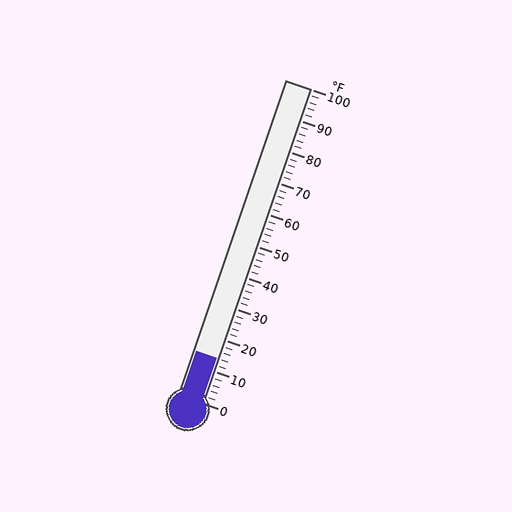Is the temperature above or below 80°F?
The temperature is below 80°F.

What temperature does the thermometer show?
The thermometer shows approximately 14°F.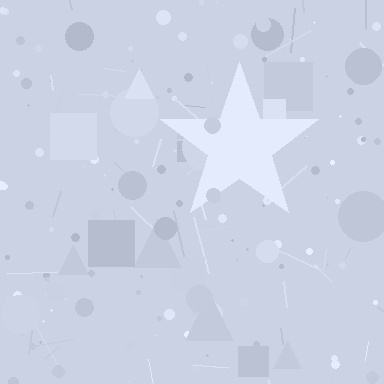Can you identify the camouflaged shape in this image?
The camouflaged shape is a star.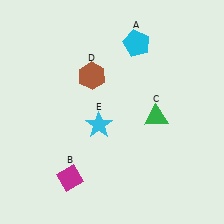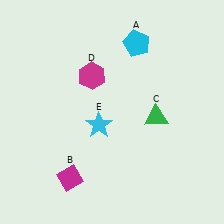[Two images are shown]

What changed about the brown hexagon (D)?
In Image 1, D is brown. In Image 2, it changed to magenta.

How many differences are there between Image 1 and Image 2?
There is 1 difference between the two images.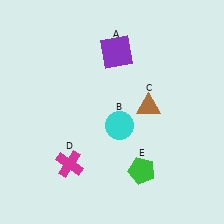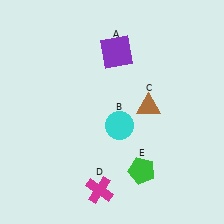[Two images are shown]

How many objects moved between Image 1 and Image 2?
1 object moved between the two images.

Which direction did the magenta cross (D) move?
The magenta cross (D) moved right.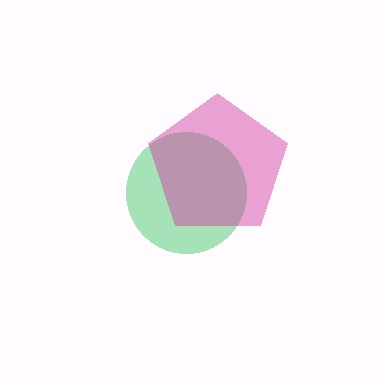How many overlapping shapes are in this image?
There are 2 overlapping shapes in the image.